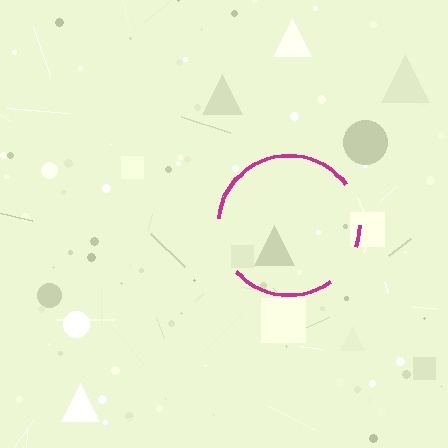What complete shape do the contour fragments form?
The contour fragments form a circle.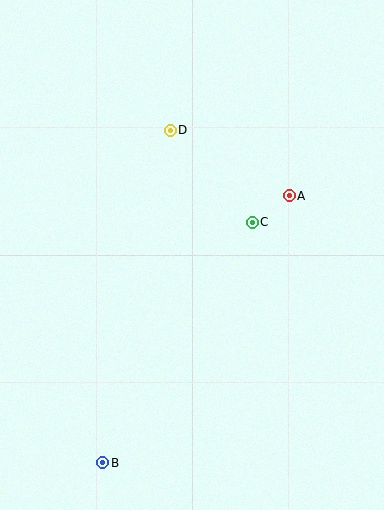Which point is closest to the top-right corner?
Point A is closest to the top-right corner.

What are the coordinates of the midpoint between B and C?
The midpoint between B and C is at (177, 342).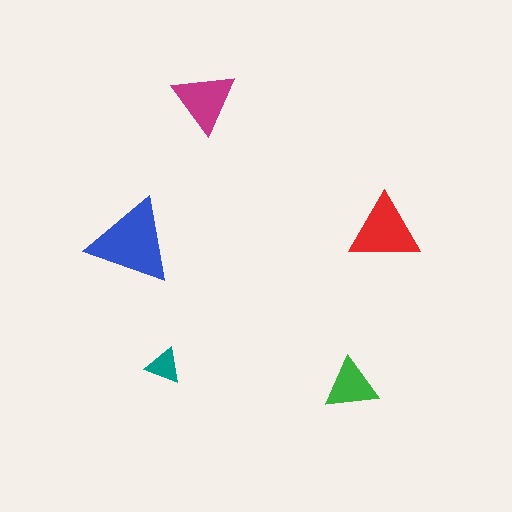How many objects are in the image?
There are 5 objects in the image.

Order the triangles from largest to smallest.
the blue one, the red one, the magenta one, the green one, the teal one.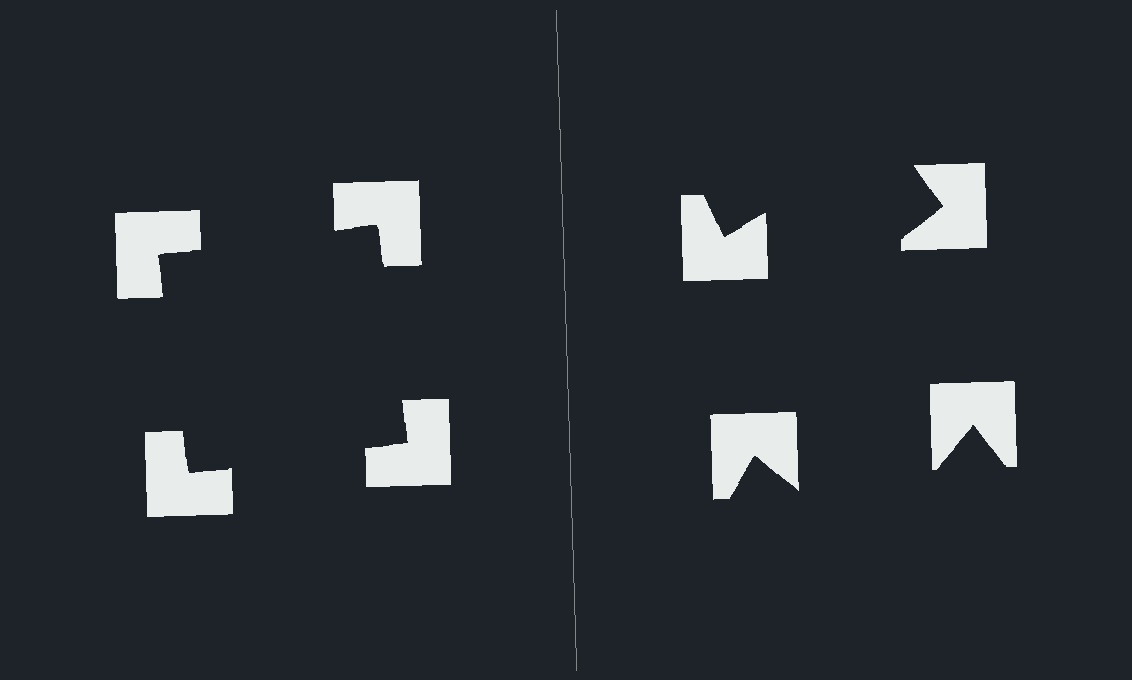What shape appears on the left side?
An illusory square.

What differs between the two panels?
The notched squares are positioned identically on both sides; only the wedge orientations differ. On the left they align to a square; on the right they are misaligned.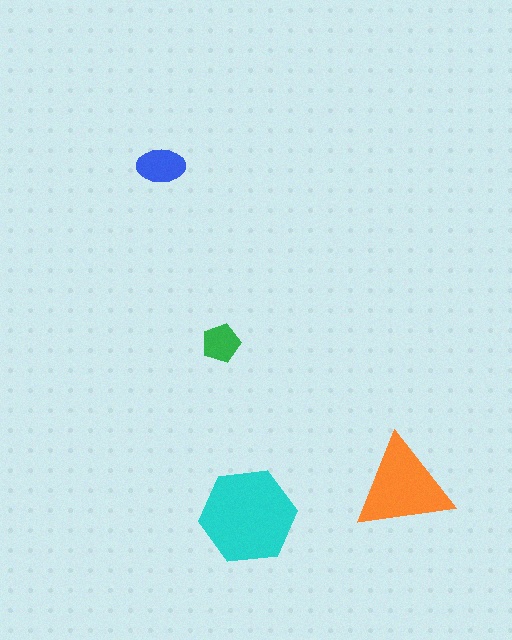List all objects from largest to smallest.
The cyan hexagon, the orange triangle, the blue ellipse, the green pentagon.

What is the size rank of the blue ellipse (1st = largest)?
3rd.